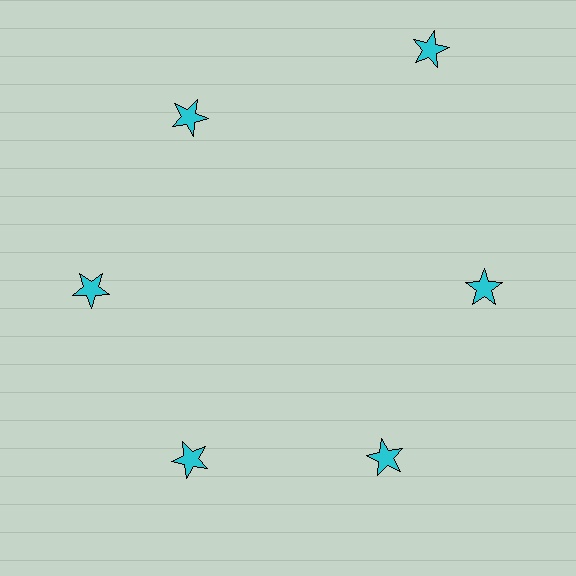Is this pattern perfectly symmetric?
No. The 6 cyan stars are arranged in a ring, but one element near the 1 o'clock position is pushed outward from the center, breaking the 6-fold rotational symmetry.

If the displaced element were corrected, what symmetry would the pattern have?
It would have 6-fold rotational symmetry — the pattern would map onto itself every 60 degrees.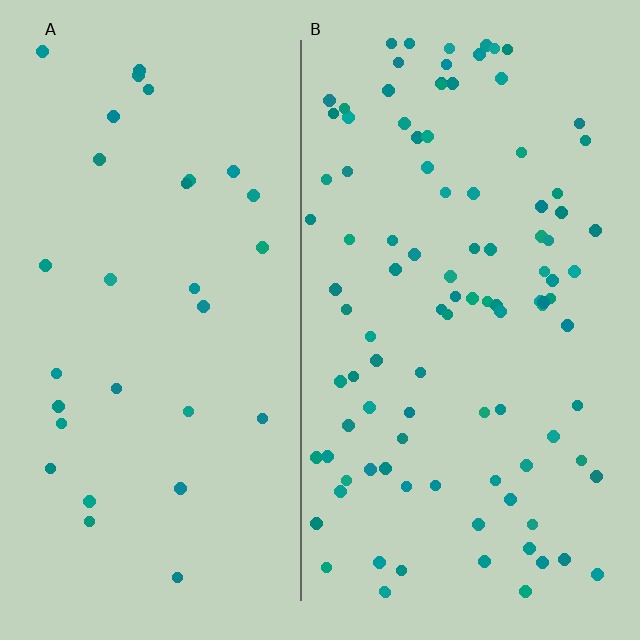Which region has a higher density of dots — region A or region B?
B (the right).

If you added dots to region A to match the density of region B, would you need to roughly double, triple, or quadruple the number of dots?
Approximately triple.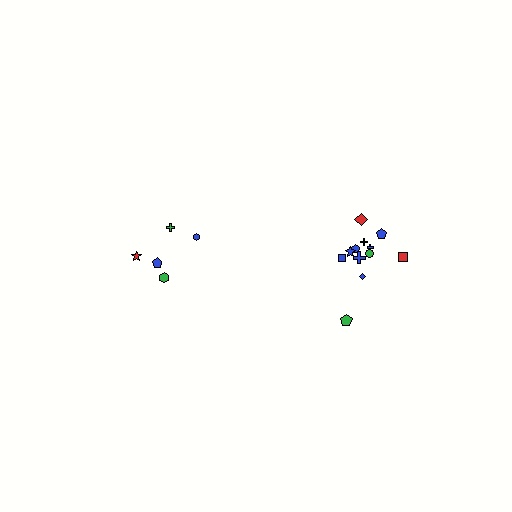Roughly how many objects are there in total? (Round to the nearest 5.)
Roughly 15 objects in total.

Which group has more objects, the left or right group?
The right group.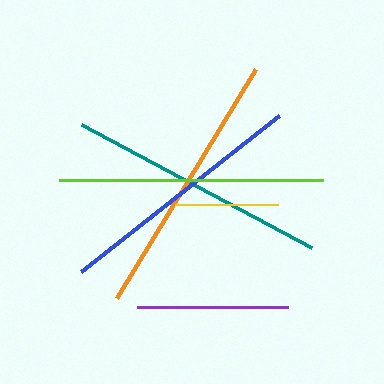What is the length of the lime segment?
The lime segment is approximately 264 pixels long.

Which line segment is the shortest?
The yellow line is the shortest at approximately 103 pixels.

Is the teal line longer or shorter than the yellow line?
The teal line is longer than the yellow line.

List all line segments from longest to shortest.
From longest to shortest: orange, lime, teal, blue, purple, yellow.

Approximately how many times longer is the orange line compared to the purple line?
The orange line is approximately 1.8 times the length of the purple line.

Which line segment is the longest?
The orange line is the longest at approximately 268 pixels.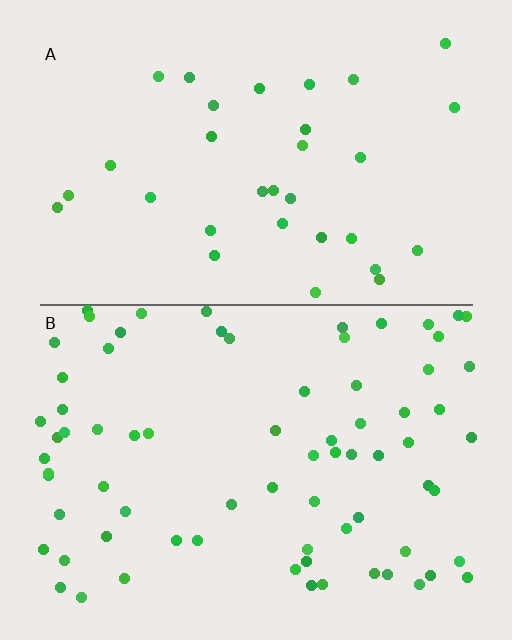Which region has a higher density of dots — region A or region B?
B (the bottom).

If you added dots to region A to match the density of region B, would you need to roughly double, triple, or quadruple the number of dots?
Approximately double.